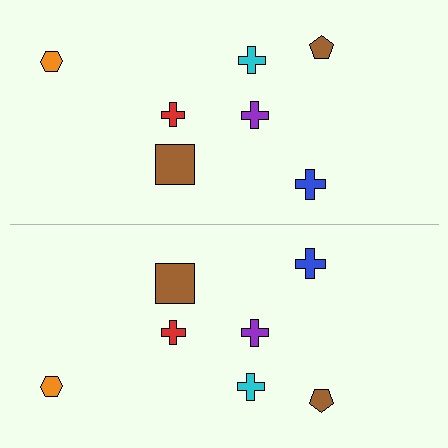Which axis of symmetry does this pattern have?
The pattern has a horizontal axis of symmetry running through the center of the image.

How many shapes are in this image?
There are 14 shapes in this image.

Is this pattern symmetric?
Yes, this pattern has bilateral (reflection) symmetry.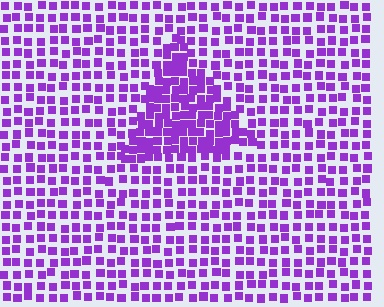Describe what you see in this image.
The image contains small purple elements arranged at two different densities. A triangle-shaped region is visible where the elements are more densely packed than the surrounding area.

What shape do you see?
I see a triangle.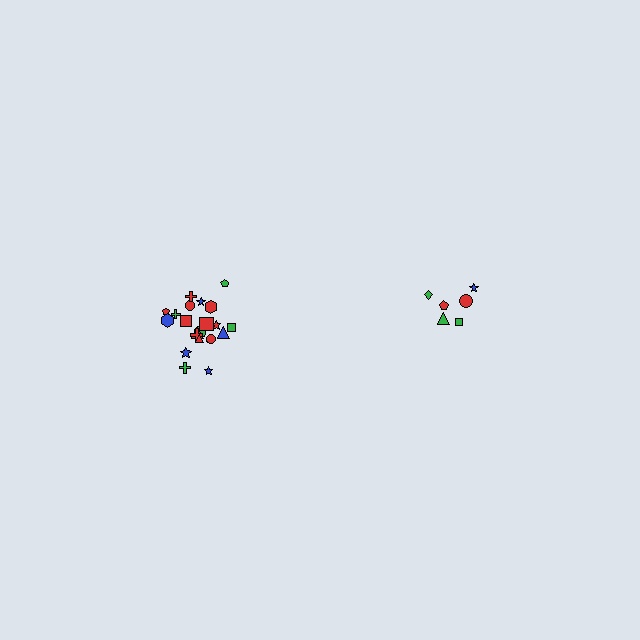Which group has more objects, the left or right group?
The left group.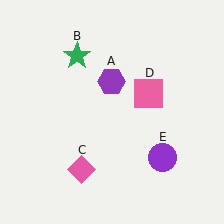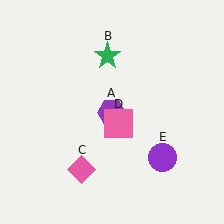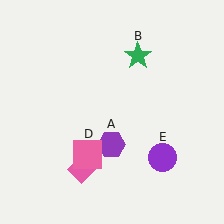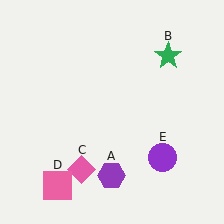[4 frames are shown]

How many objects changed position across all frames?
3 objects changed position: purple hexagon (object A), green star (object B), pink square (object D).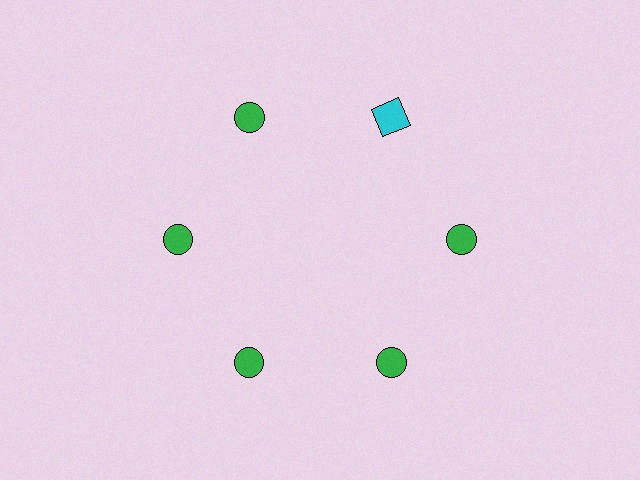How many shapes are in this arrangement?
There are 6 shapes arranged in a ring pattern.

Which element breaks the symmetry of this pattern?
The cyan square at roughly the 1 o'clock position breaks the symmetry. All other shapes are green circles.